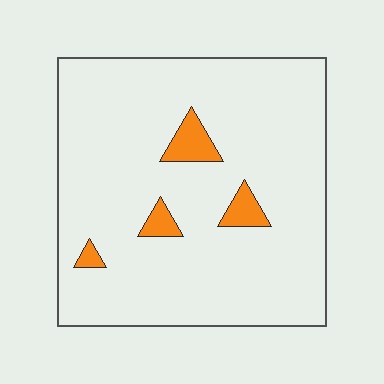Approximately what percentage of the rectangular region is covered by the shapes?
Approximately 5%.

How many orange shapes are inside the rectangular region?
4.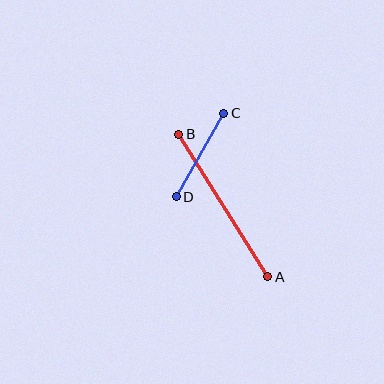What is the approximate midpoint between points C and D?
The midpoint is at approximately (200, 155) pixels.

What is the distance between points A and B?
The distance is approximately 168 pixels.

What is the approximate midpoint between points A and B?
The midpoint is at approximately (223, 205) pixels.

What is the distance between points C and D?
The distance is approximately 96 pixels.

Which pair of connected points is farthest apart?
Points A and B are farthest apart.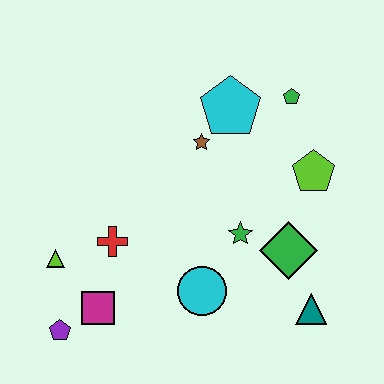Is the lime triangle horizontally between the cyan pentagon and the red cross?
No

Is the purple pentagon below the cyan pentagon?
Yes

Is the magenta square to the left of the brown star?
Yes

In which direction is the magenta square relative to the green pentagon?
The magenta square is below the green pentagon.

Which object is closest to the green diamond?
The green star is closest to the green diamond.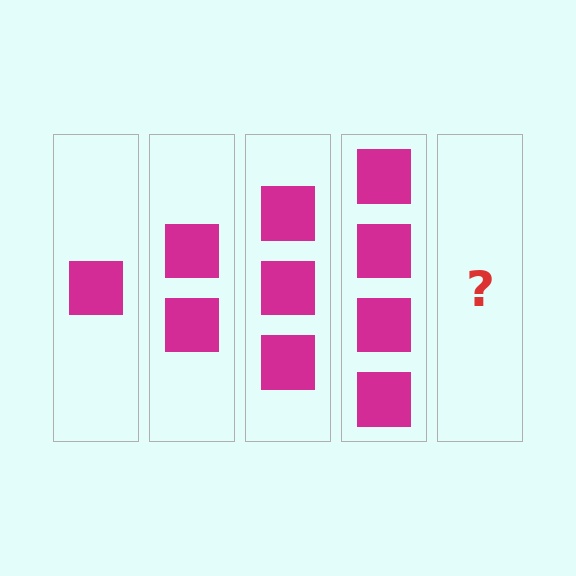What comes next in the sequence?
The next element should be 5 squares.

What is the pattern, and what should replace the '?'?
The pattern is that each step adds one more square. The '?' should be 5 squares.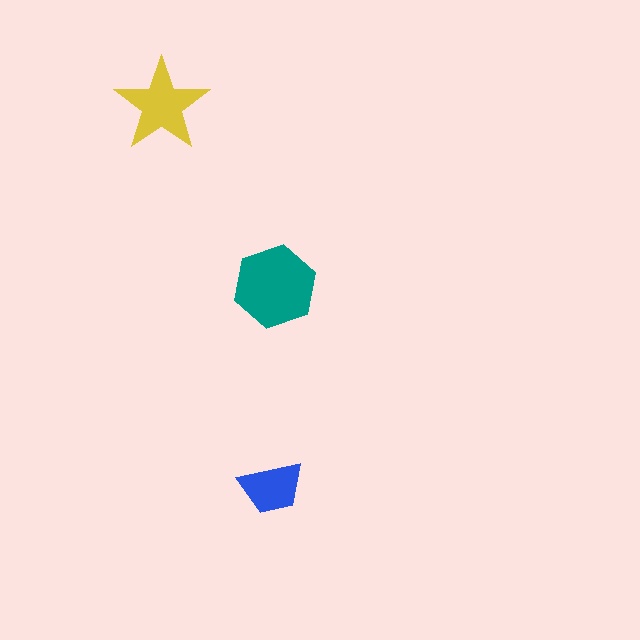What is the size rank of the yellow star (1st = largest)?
2nd.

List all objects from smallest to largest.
The blue trapezoid, the yellow star, the teal hexagon.